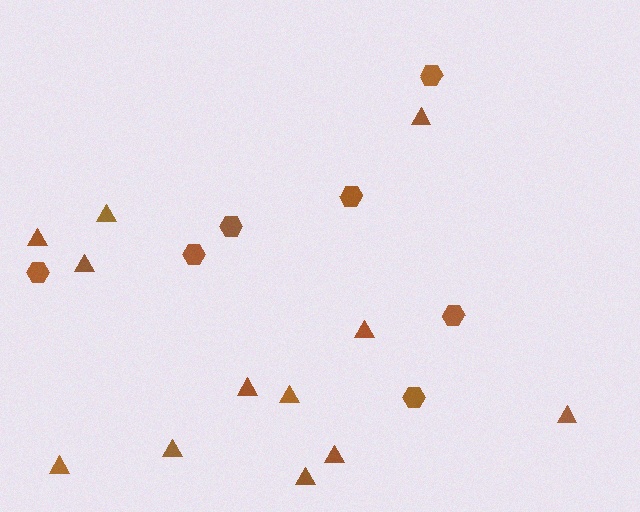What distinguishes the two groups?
There are 2 groups: one group of triangles (12) and one group of hexagons (7).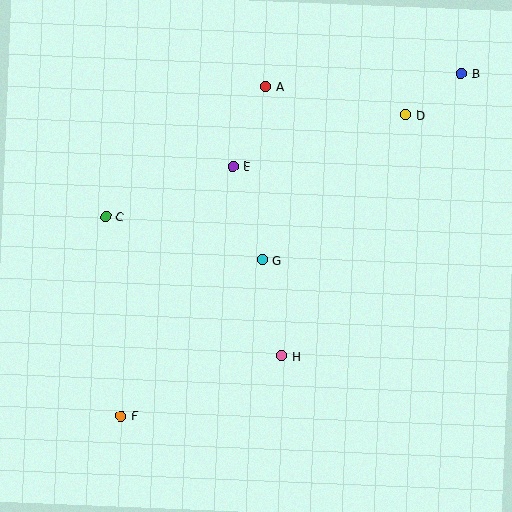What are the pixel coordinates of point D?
Point D is at (406, 115).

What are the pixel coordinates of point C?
Point C is at (106, 216).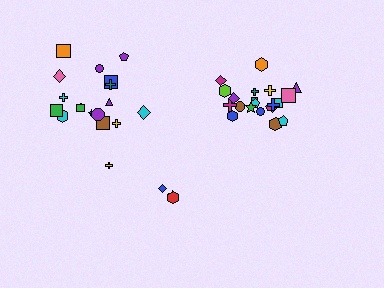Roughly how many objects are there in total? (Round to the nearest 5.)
Roughly 45 objects in total.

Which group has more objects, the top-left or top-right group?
The top-right group.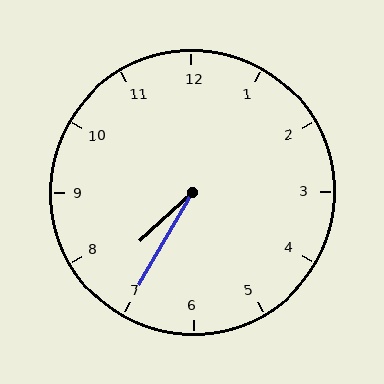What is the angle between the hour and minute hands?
Approximately 18 degrees.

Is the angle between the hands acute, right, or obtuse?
It is acute.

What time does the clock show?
7:35.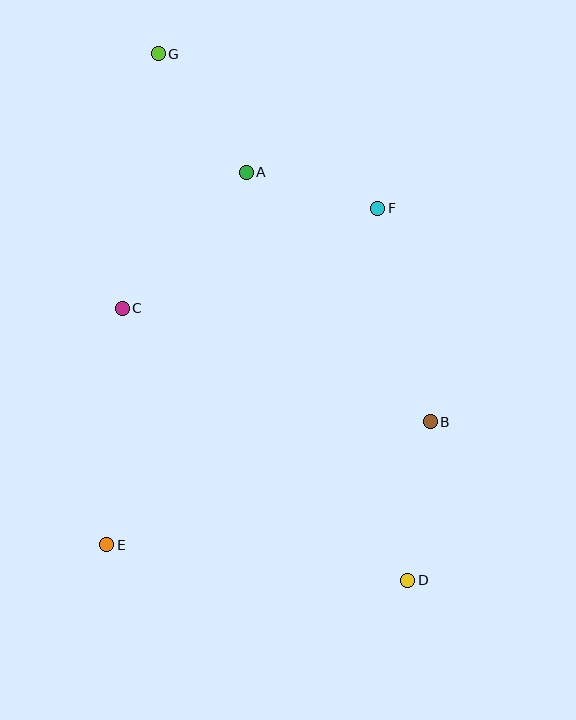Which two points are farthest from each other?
Points D and G are farthest from each other.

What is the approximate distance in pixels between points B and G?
The distance between B and G is approximately 457 pixels.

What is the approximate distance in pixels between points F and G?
The distance between F and G is approximately 269 pixels.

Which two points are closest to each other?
Points A and F are closest to each other.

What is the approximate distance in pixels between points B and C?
The distance between B and C is approximately 328 pixels.